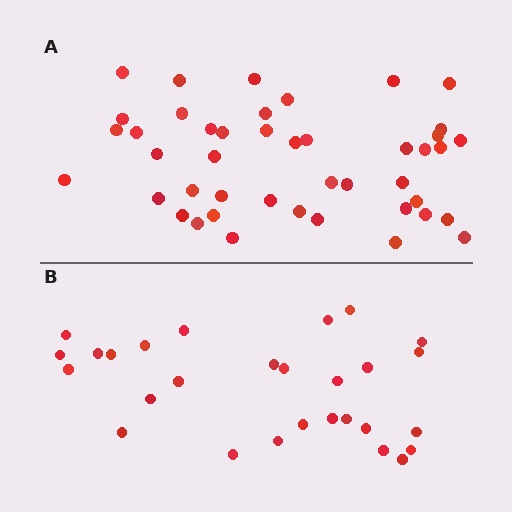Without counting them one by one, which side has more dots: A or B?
Region A (the top region) has more dots.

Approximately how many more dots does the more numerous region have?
Region A has approximately 15 more dots than region B.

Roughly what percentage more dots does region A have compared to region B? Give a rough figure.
About 55% more.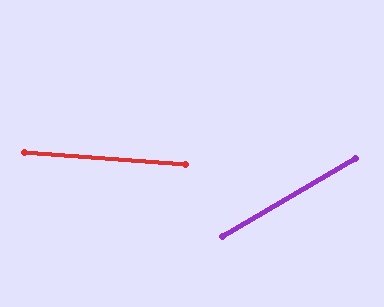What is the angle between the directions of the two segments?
Approximately 35 degrees.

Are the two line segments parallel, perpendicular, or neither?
Neither parallel nor perpendicular — they differ by about 35°.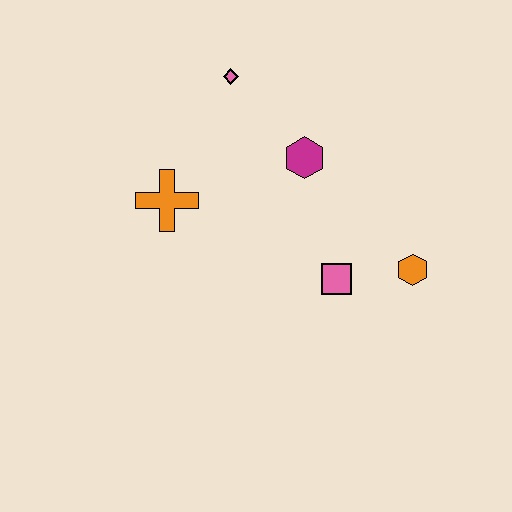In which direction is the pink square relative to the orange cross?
The pink square is to the right of the orange cross.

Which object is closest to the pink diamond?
The magenta hexagon is closest to the pink diamond.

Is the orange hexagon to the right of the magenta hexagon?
Yes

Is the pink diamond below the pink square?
No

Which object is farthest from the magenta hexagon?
The orange hexagon is farthest from the magenta hexagon.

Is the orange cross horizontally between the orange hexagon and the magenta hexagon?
No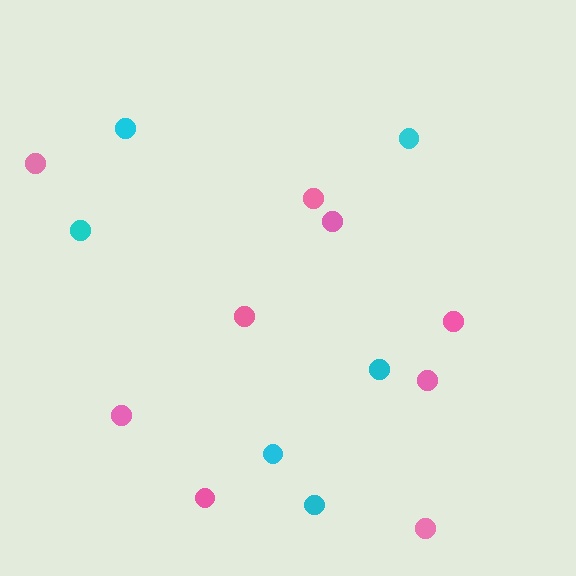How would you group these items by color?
There are 2 groups: one group of cyan circles (6) and one group of pink circles (9).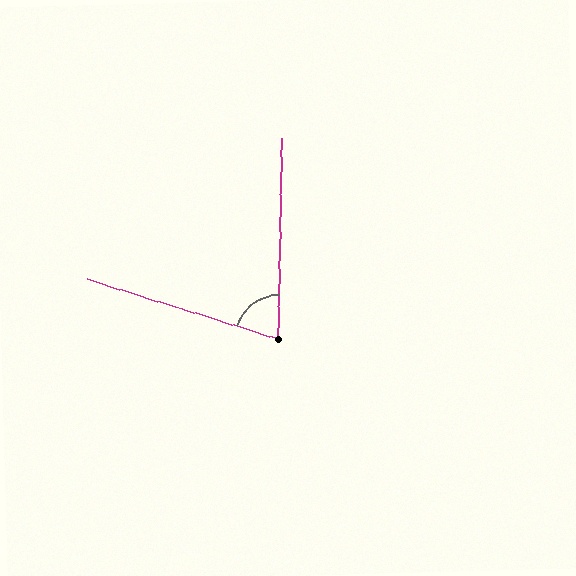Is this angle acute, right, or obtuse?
It is acute.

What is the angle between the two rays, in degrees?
Approximately 74 degrees.